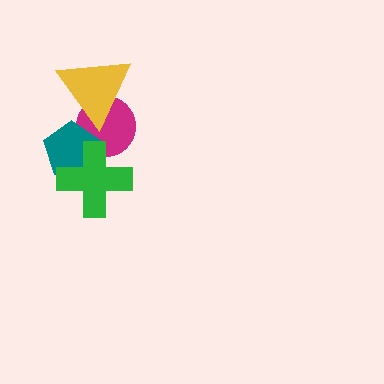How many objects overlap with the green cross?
2 objects overlap with the green cross.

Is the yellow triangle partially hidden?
Yes, it is partially covered by another shape.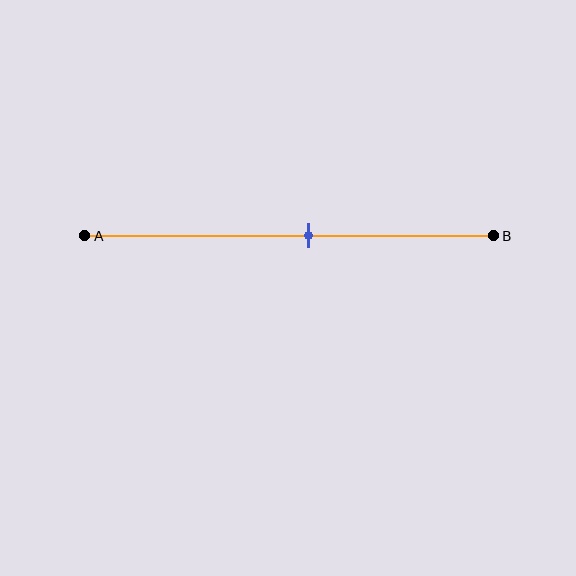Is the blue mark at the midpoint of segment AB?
No, the mark is at about 55% from A, not at the 50% midpoint.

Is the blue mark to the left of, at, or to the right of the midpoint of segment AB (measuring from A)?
The blue mark is to the right of the midpoint of segment AB.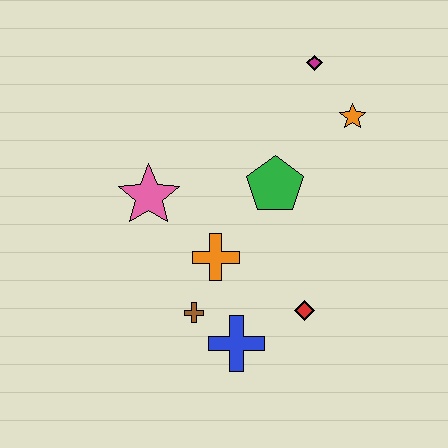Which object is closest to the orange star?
The magenta diamond is closest to the orange star.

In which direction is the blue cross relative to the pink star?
The blue cross is below the pink star.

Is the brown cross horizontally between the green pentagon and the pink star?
Yes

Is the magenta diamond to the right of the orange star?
No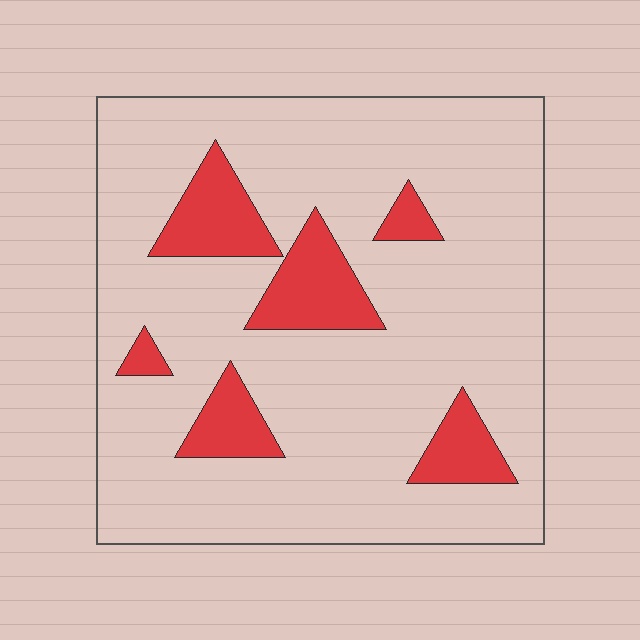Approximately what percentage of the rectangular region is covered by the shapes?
Approximately 15%.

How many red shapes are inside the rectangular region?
6.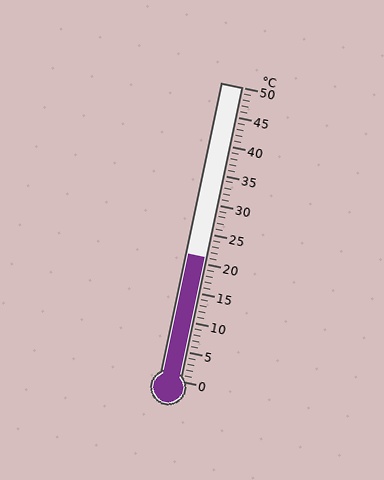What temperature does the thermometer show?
The thermometer shows approximately 21°C.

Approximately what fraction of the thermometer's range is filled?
The thermometer is filled to approximately 40% of its range.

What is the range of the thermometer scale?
The thermometer scale ranges from 0°C to 50°C.